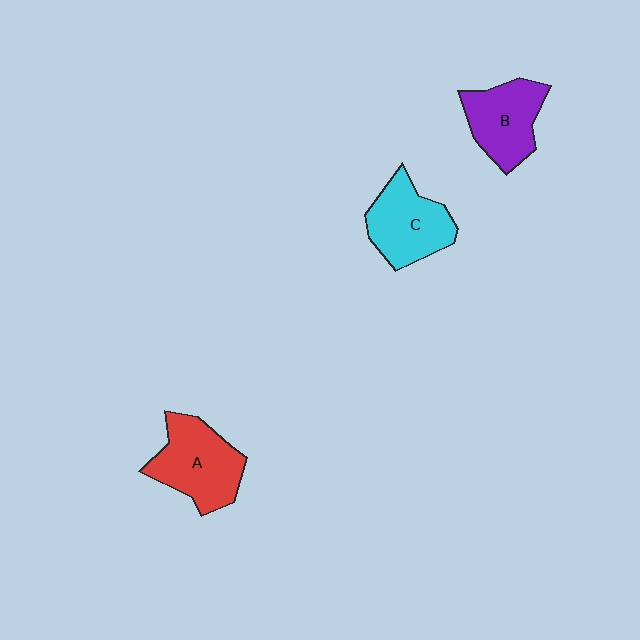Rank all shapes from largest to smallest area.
From largest to smallest: A (red), C (cyan), B (purple).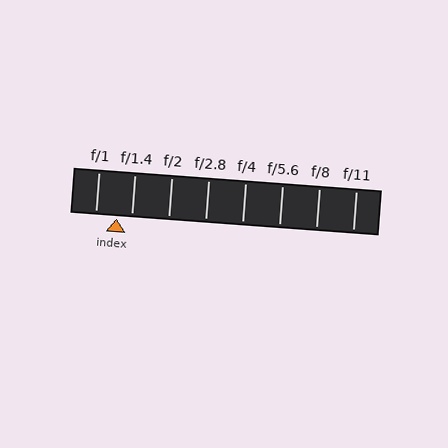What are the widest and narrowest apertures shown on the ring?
The widest aperture shown is f/1 and the narrowest is f/11.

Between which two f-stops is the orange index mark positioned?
The index mark is between f/1 and f/1.4.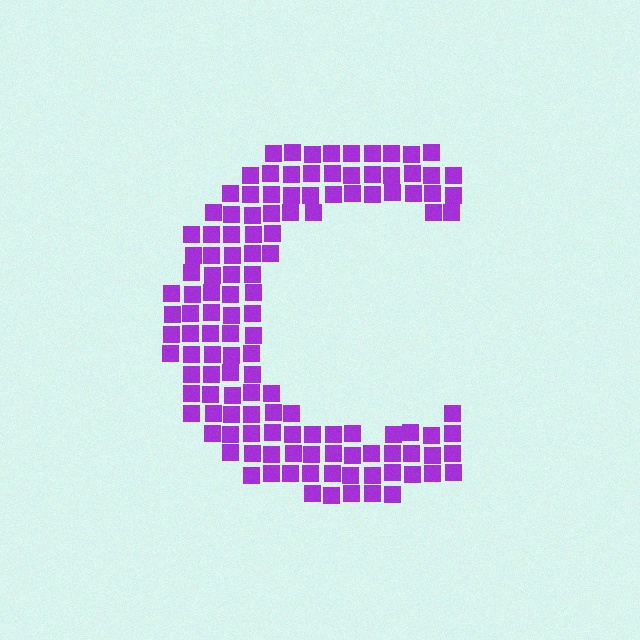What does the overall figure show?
The overall figure shows the letter C.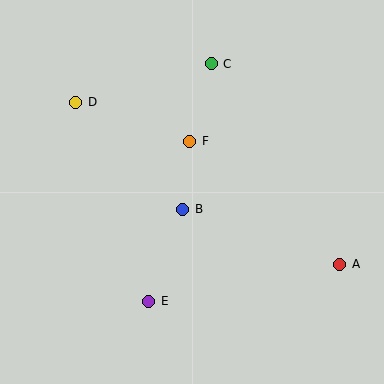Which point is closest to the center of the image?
Point B at (183, 209) is closest to the center.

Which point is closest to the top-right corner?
Point C is closest to the top-right corner.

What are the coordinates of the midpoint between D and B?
The midpoint between D and B is at (129, 156).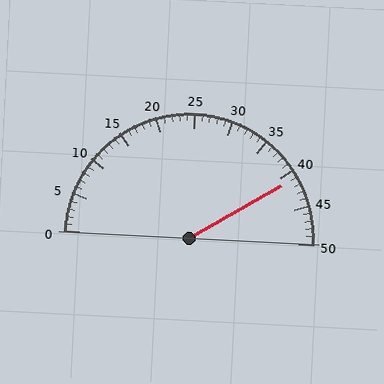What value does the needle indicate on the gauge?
The needle indicates approximately 41.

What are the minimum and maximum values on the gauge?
The gauge ranges from 0 to 50.